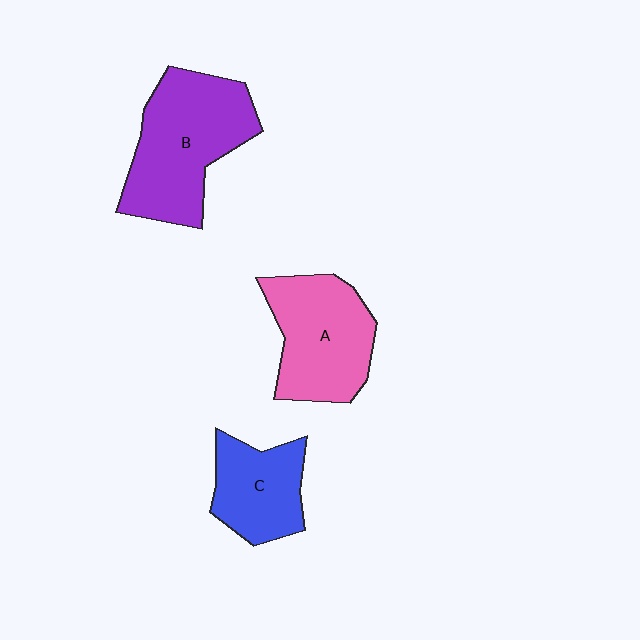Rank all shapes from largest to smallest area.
From largest to smallest: B (purple), A (pink), C (blue).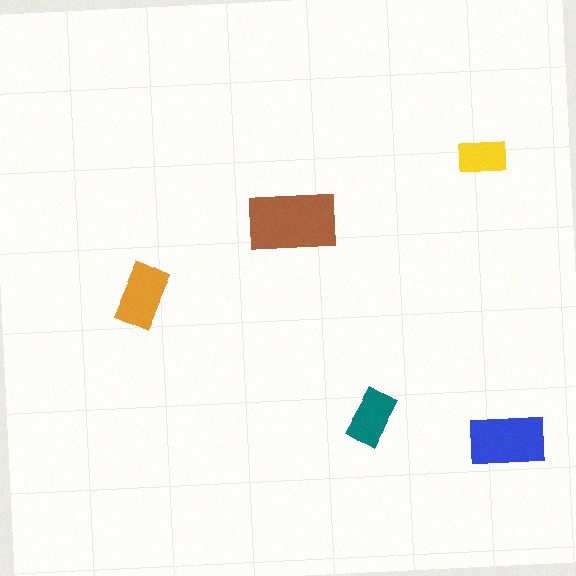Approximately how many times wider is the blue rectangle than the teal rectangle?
About 1.5 times wider.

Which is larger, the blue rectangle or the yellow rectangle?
The blue one.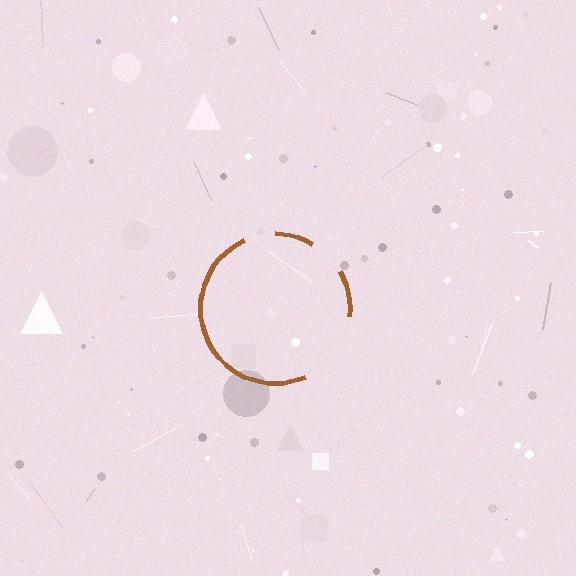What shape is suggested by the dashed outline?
The dashed outline suggests a circle.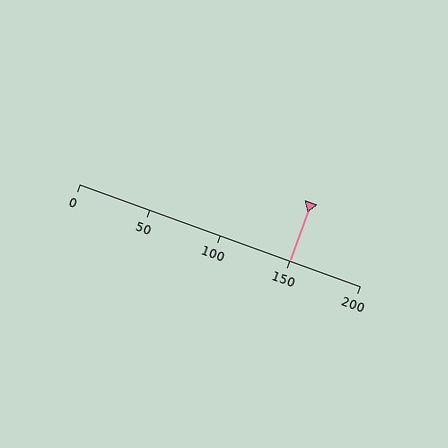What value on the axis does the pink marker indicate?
The marker indicates approximately 150.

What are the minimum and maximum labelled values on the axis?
The axis runs from 0 to 200.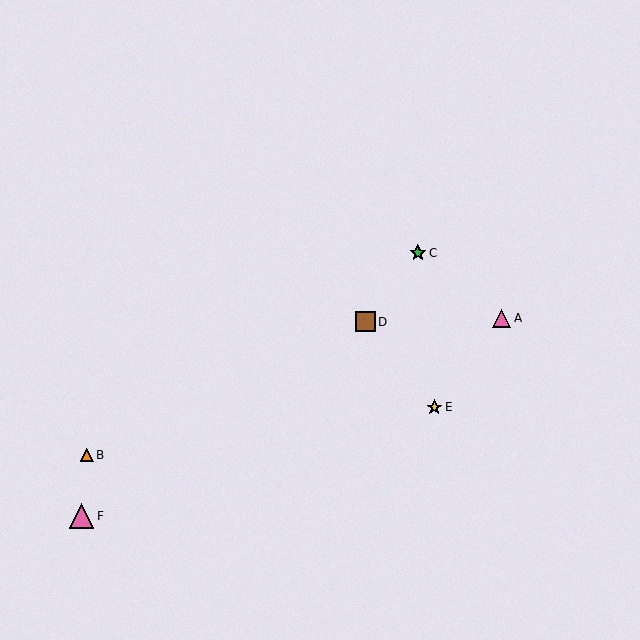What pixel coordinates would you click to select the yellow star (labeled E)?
Click at (434, 407) to select the yellow star E.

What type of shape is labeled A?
Shape A is a pink triangle.